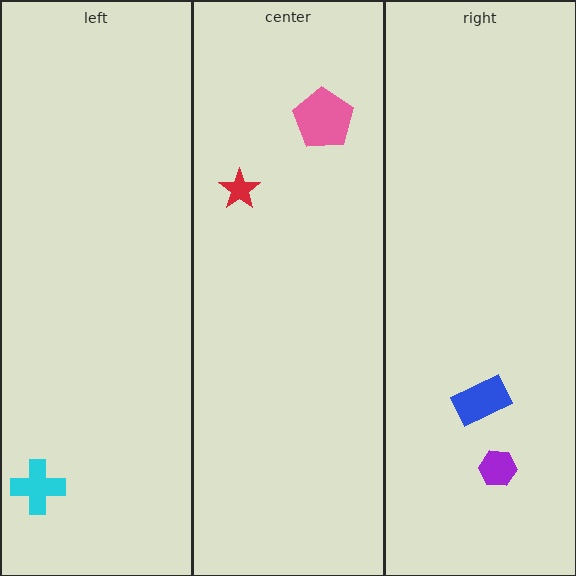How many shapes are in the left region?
1.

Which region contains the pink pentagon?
The center region.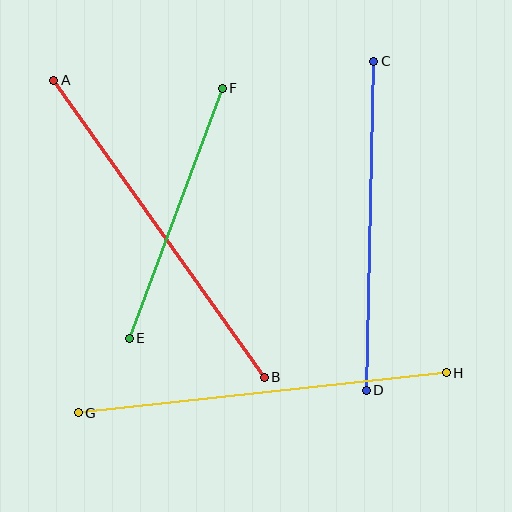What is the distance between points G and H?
The distance is approximately 370 pixels.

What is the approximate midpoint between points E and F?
The midpoint is at approximately (176, 213) pixels.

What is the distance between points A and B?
The distance is approximately 364 pixels.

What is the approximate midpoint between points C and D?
The midpoint is at approximately (370, 226) pixels.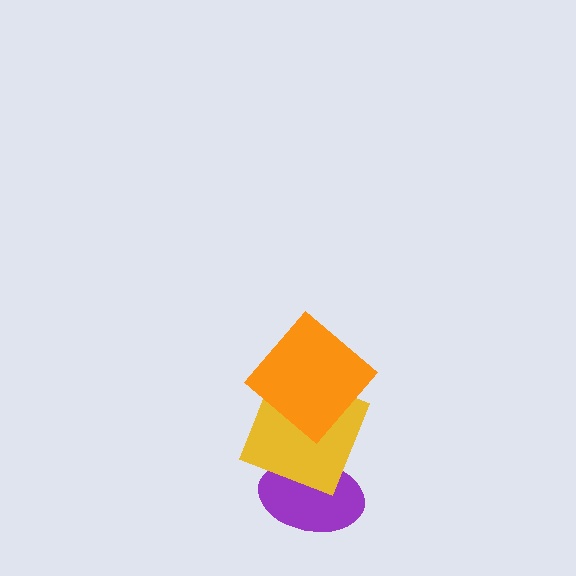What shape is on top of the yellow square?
The orange diamond is on top of the yellow square.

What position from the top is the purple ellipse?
The purple ellipse is 3rd from the top.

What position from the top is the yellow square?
The yellow square is 2nd from the top.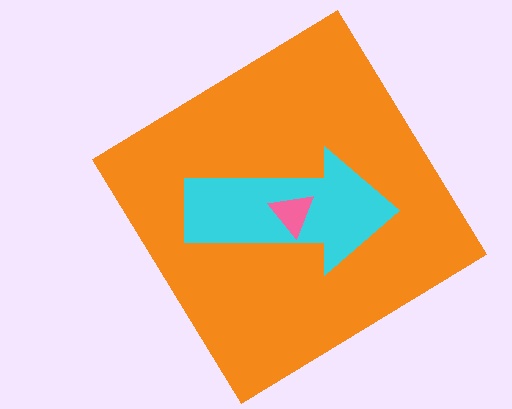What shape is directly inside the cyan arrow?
The pink triangle.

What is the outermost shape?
The orange diamond.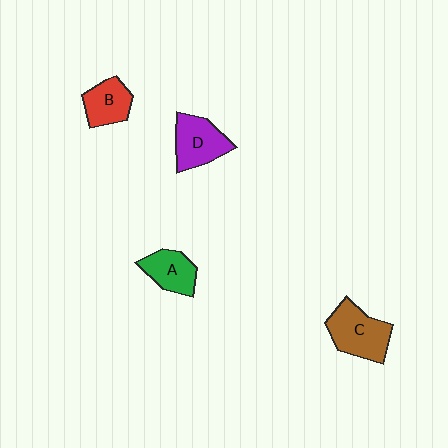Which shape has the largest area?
Shape C (brown).